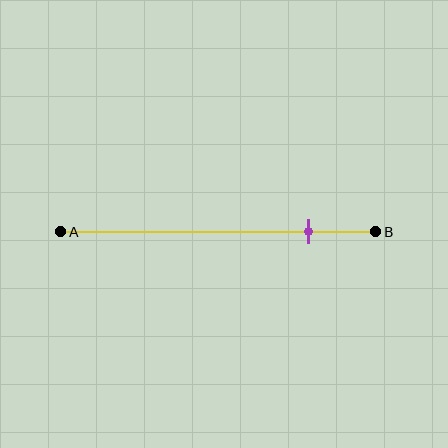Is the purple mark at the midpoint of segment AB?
No, the mark is at about 80% from A, not at the 50% midpoint.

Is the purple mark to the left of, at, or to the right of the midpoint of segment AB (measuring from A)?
The purple mark is to the right of the midpoint of segment AB.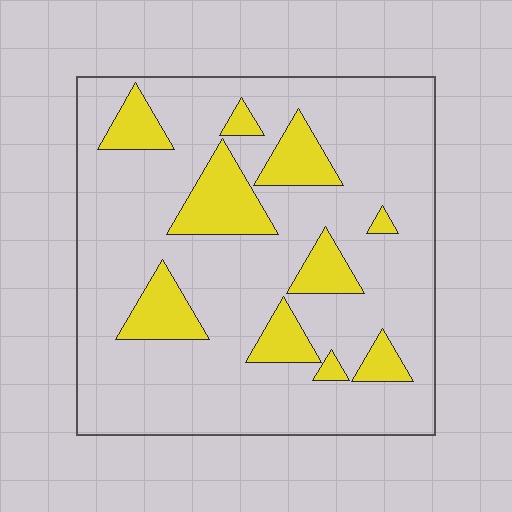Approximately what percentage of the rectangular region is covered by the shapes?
Approximately 20%.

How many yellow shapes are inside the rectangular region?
10.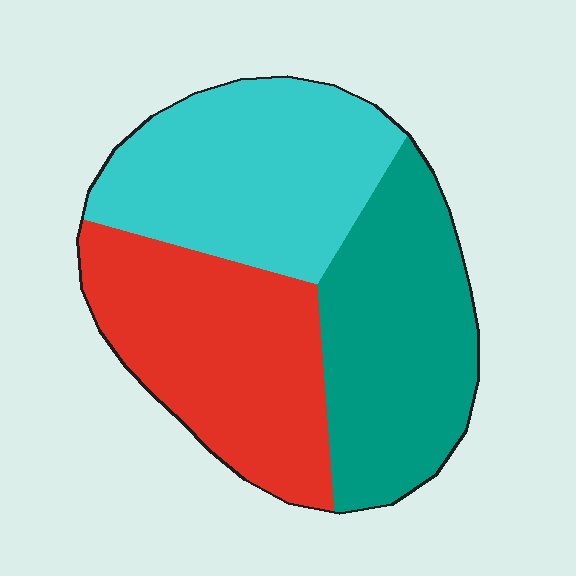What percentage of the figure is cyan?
Cyan covers roughly 35% of the figure.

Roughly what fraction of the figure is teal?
Teal covers 33% of the figure.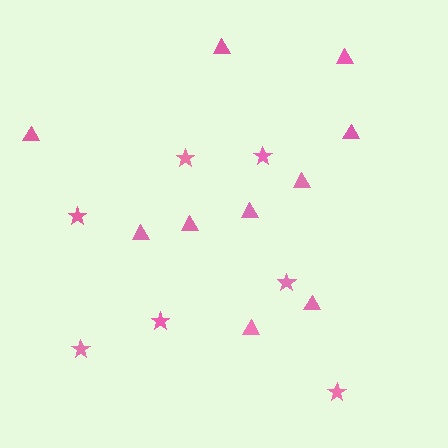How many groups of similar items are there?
There are 2 groups: one group of triangles (10) and one group of stars (7).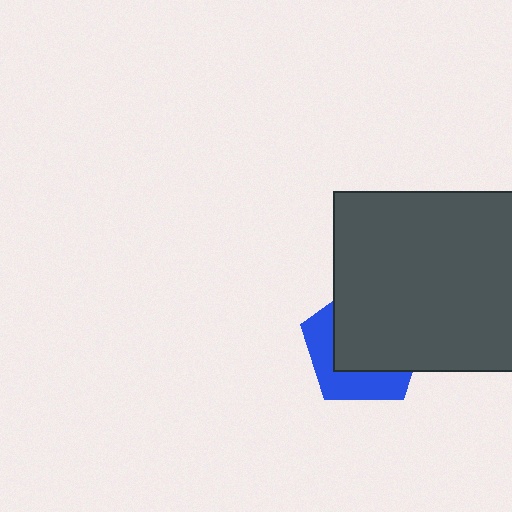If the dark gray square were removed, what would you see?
You would see the complete blue pentagon.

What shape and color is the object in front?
The object in front is a dark gray square.